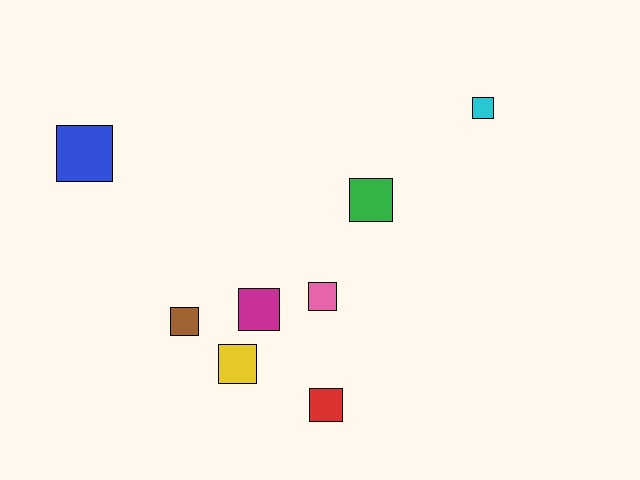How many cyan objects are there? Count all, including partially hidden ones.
There is 1 cyan object.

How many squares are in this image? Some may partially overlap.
There are 8 squares.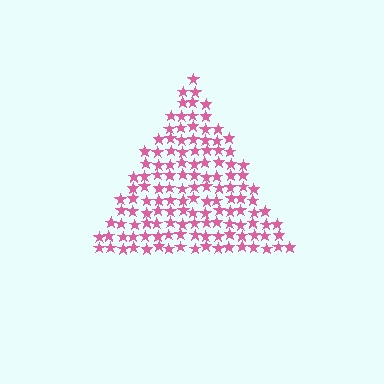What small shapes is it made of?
It is made of small stars.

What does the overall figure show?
The overall figure shows a triangle.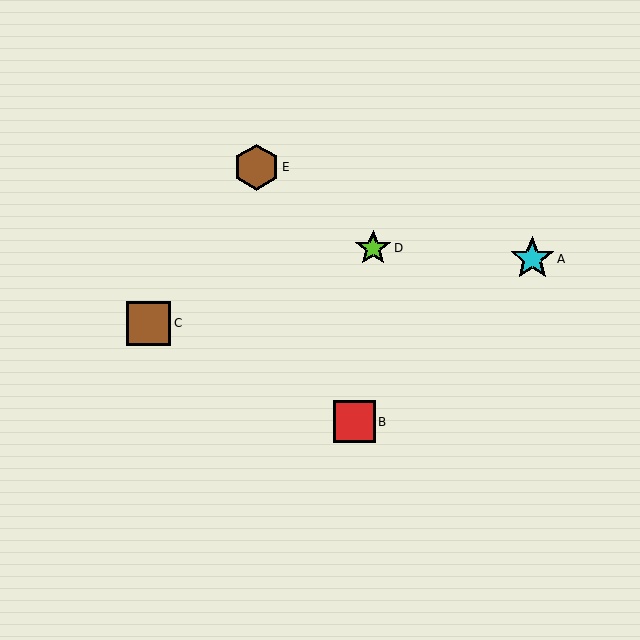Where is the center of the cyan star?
The center of the cyan star is at (532, 259).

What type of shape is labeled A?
Shape A is a cyan star.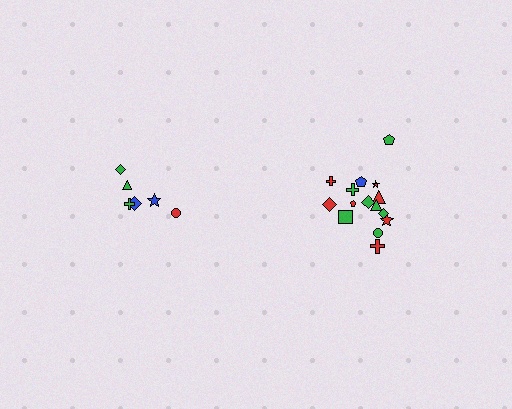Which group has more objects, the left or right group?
The right group.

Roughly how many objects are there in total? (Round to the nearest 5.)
Roughly 20 objects in total.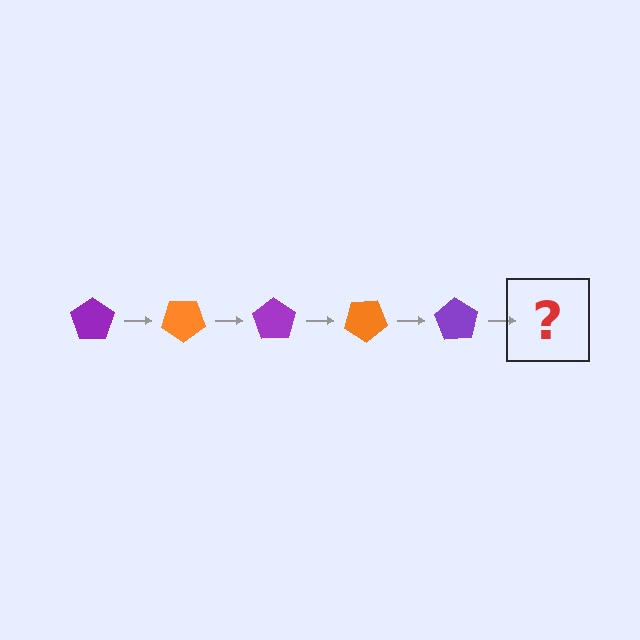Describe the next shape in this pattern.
It should be an orange pentagon, rotated 175 degrees from the start.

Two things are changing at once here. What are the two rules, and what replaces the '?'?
The two rules are that it rotates 35 degrees each step and the color cycles through purple and orange. The '?' should be an orange pentagon, rotated 175 degrees from the start.